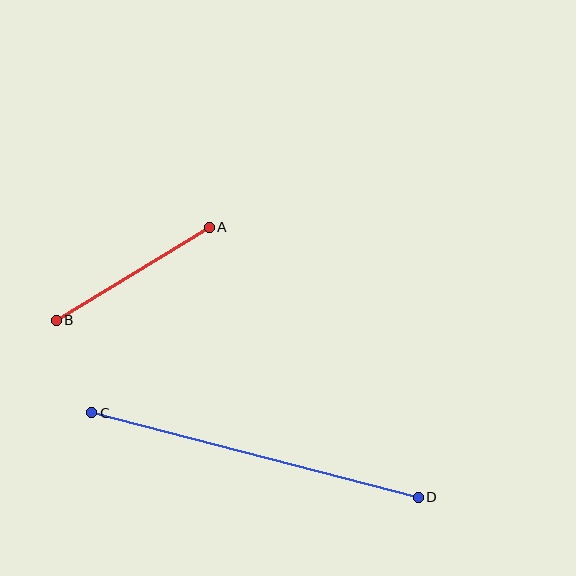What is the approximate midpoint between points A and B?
The midpoint is at approximately (133, 274) pixels.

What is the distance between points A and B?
The distance is approximately 179 pixels.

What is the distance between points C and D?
The distance is approximately 337 pixels.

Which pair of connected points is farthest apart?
Points C and D are farthest apart.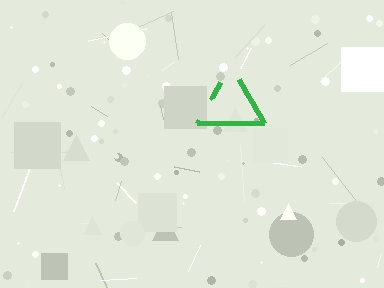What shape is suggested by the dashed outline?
The dashed outline suggests a triangle.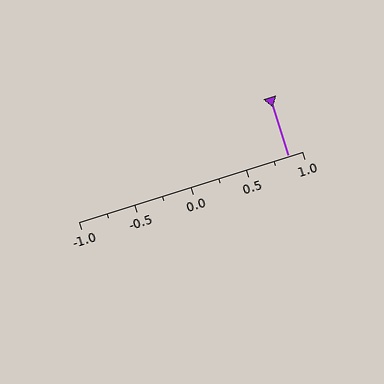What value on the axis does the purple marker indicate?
The marker indicates approximately 0.88.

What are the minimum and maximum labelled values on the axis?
The axis runs from -1.0 to 1.0.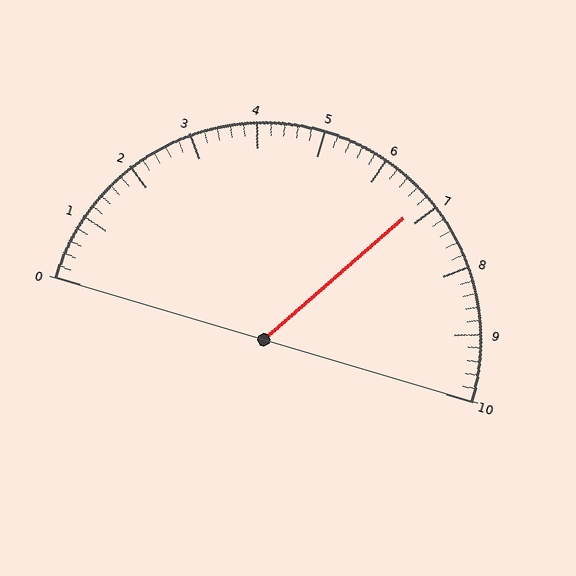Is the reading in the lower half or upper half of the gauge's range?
The reading is in the upper half of the range (0 to 10).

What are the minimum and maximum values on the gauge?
The gauge ranges from 0 to 10.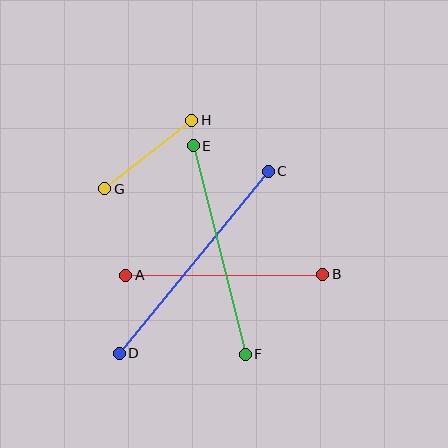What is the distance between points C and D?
The distance is approximately 235 pixels.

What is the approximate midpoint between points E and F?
The midpoint is at approximately (219, 250) pixels.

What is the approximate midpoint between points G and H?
The midpoint is at approximately (148, 154) pixels.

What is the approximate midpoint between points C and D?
The midpoint is at approximately (194, 262) pixels.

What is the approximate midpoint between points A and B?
The midpoint is at approximately (224, 275) pixels.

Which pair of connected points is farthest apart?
Points C and D are farthest apart.